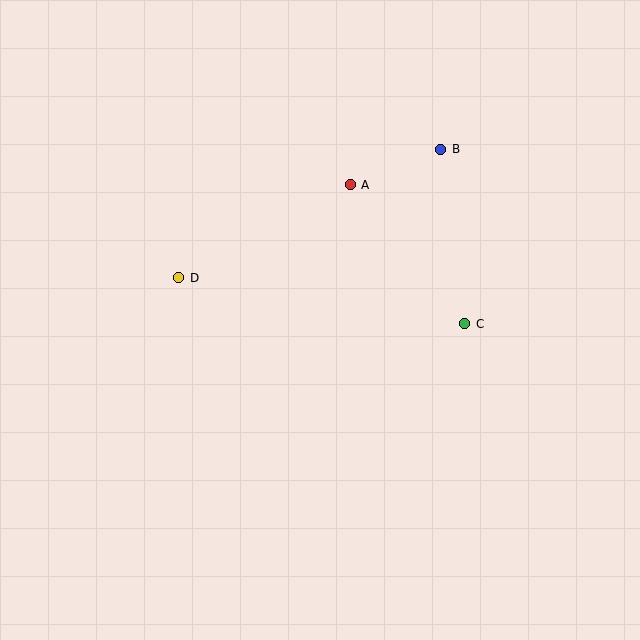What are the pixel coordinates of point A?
Point A is at (350, 185).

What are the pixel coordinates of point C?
Point C is at (465, 324).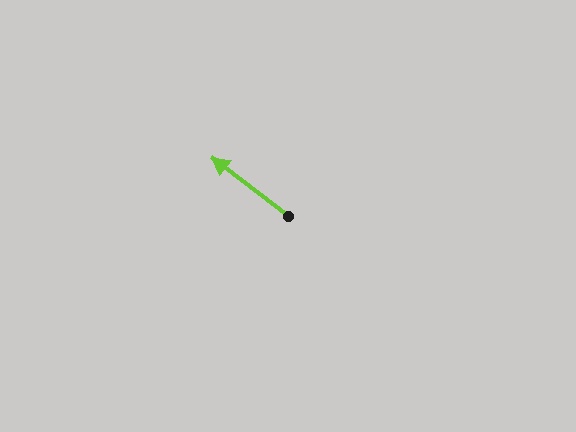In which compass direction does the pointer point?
Northwest.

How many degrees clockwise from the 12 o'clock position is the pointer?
Approximately 308 degrees.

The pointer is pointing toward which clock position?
Roughly 10 o'clock.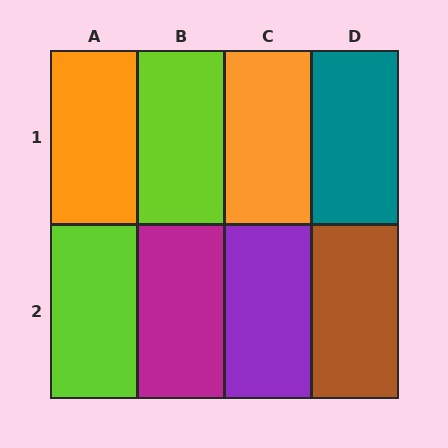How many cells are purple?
1 cell is purple.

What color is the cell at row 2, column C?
Purple.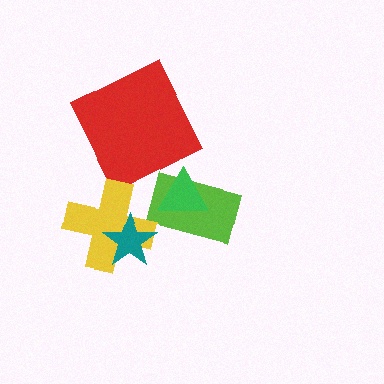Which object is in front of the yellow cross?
The teal star is in front of the yellow cross.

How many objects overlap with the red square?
0 objects overlap with the red square.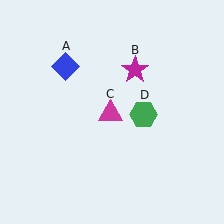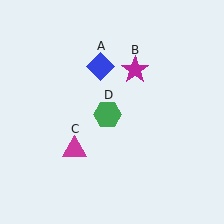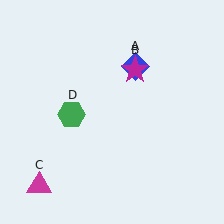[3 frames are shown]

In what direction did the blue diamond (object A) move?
The blue diamond (object A) moved right.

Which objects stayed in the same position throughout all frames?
Magenta star (object B) remained stationary.